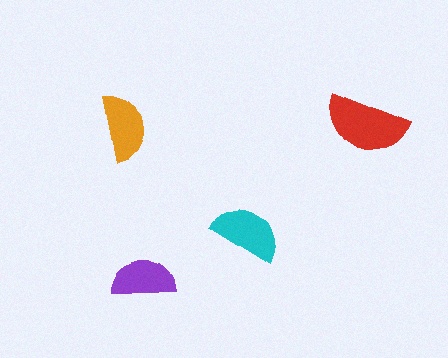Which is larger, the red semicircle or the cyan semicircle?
The red one.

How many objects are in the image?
There are 4 objects in the image.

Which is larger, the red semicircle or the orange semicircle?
The red one.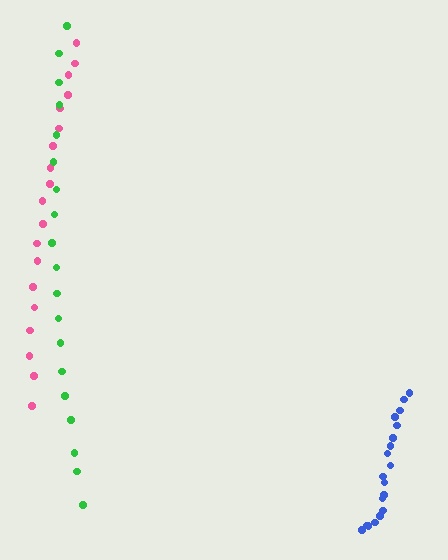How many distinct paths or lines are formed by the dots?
There are 3 distinct paths.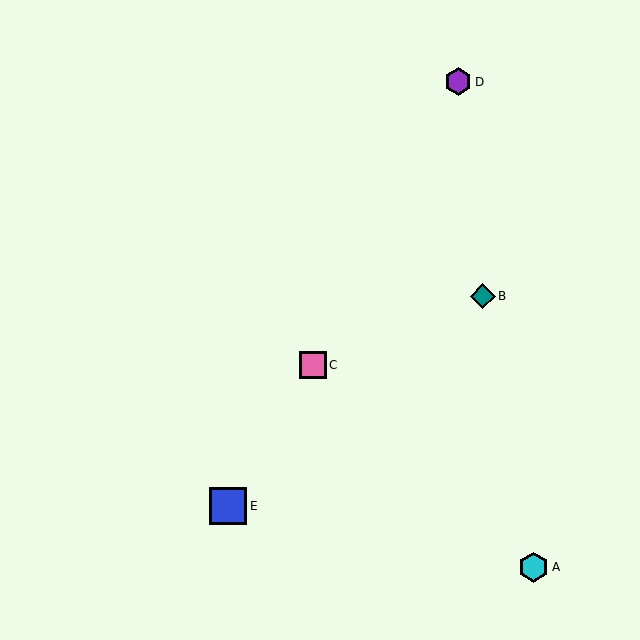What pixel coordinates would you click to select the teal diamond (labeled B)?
Click at (483, 296) to select the teal diamond B.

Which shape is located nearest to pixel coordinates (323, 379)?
The pink square (labeled C) at (313, 365) is nearest to that location.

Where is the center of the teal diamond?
The center of the teal diamond is at (483, 296).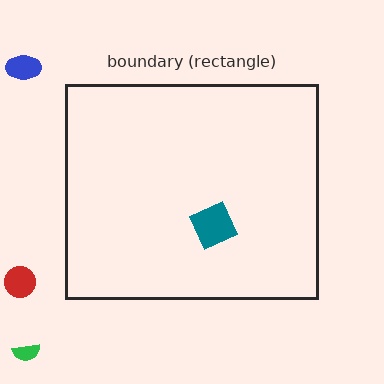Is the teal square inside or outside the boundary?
Inside.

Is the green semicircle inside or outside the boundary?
Outside.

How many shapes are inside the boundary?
1 inside, 3 outside.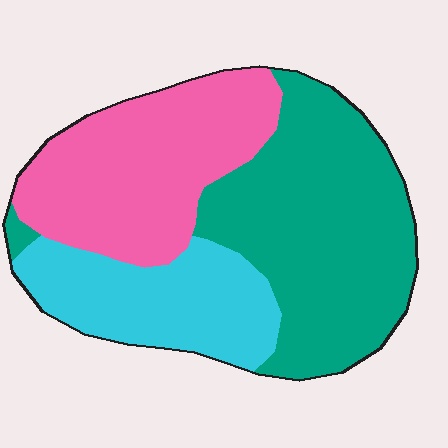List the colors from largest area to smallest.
From largest to smallest: teal, pink, cyan.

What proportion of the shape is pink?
Pink takes up between a sixth and a third of the shape.